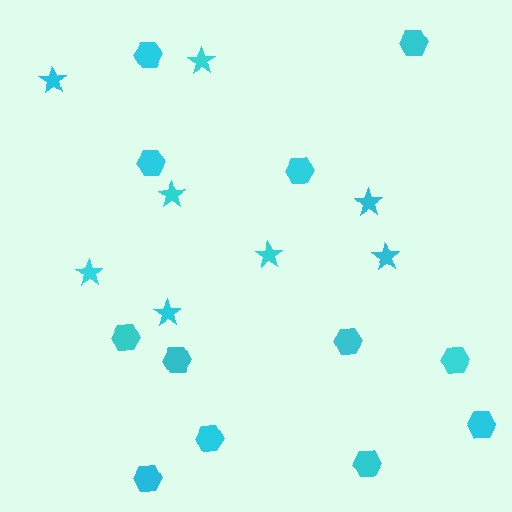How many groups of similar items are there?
There are 2 groups: one group of stars (8) and one group of hexagons (12).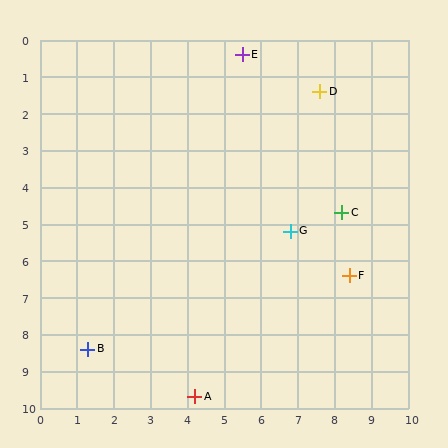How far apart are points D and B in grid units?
Points D and B are about 9.4 grid units apart.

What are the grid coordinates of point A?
Point A is at approximately (4.2, 9.7).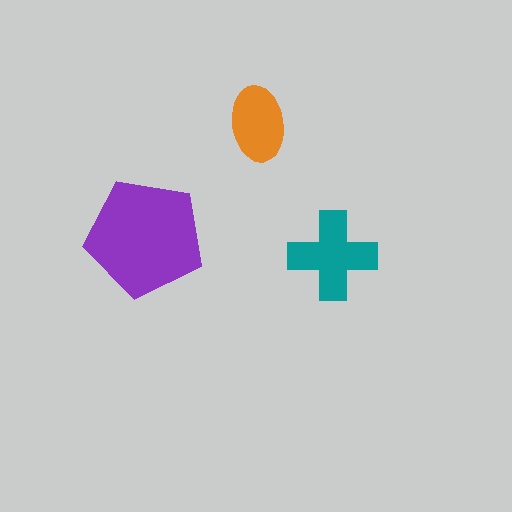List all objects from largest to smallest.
The purple pentagon, the teal cross, the orange ellipse.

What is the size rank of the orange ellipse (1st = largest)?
3rd.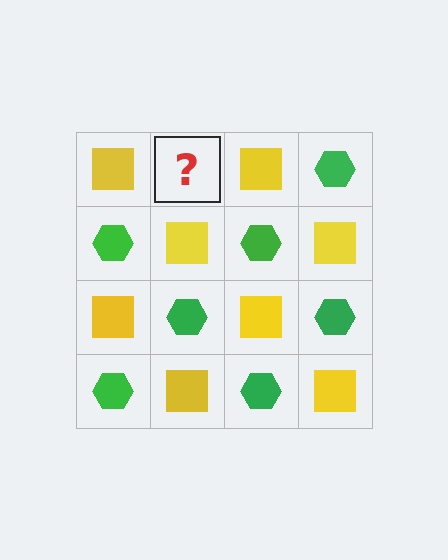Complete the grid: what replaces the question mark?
The question mark should be replaced with a green hexagon.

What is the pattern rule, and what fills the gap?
The rule is that it alternates yellow square and green hexagon in a checkerboard pattern. The gap should be filled with a green hexagon.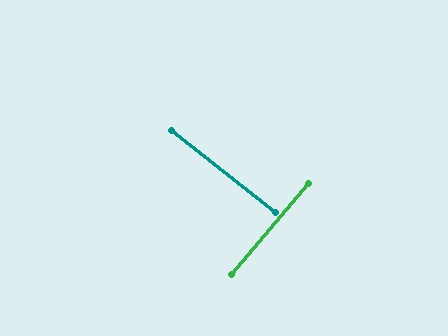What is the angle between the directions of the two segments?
Approximately 88 degrees.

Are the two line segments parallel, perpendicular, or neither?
Perpendicular — they meet at approximately 88°.